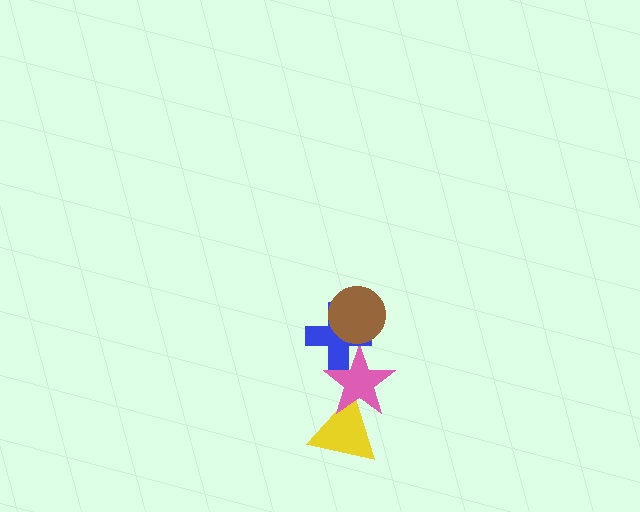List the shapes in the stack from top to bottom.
From top to bottom: the brown circle, the blue cross, the pink star, the yellow triangle.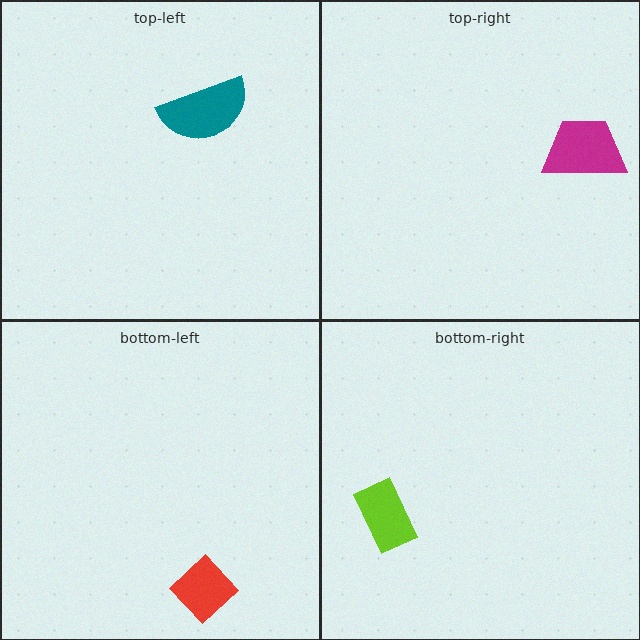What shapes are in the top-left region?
The teal semicircle.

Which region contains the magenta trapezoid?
The top-right region.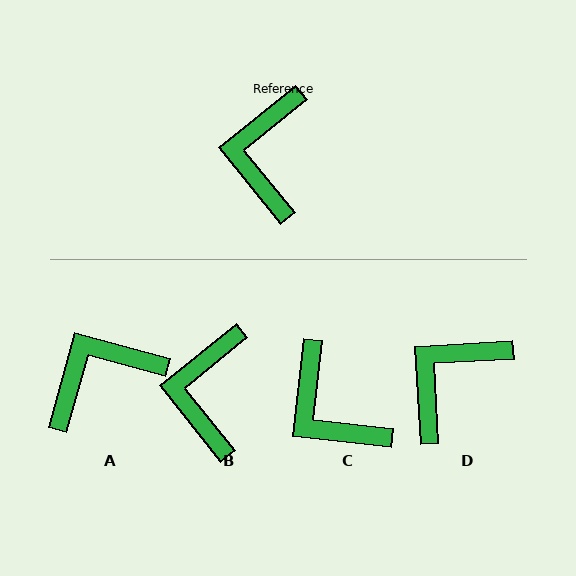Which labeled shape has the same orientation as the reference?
B.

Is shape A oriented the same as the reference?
No, it is off by about 54 degrees.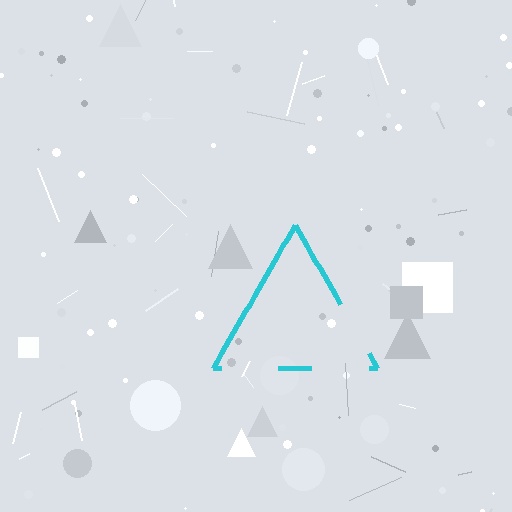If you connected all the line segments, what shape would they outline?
They would outline a triangle.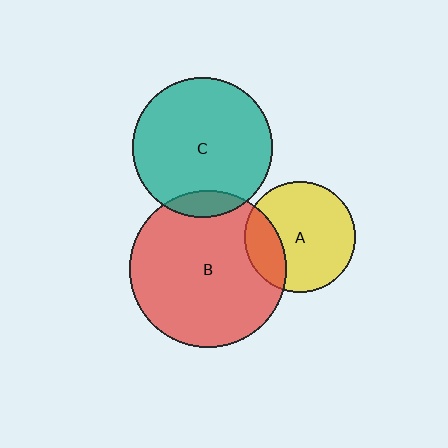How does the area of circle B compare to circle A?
Approximately 2.0 times.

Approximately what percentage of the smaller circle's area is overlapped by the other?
Approximately 10%.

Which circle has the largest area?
Circle B (red).